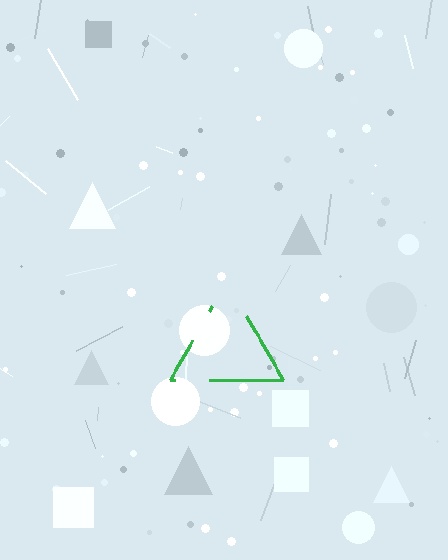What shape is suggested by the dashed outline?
The dashed outline suggests a triangle.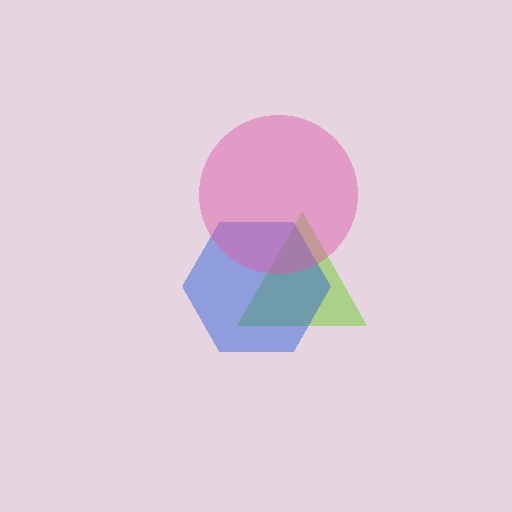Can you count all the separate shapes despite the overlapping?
Yes, there are 3 separate shapes.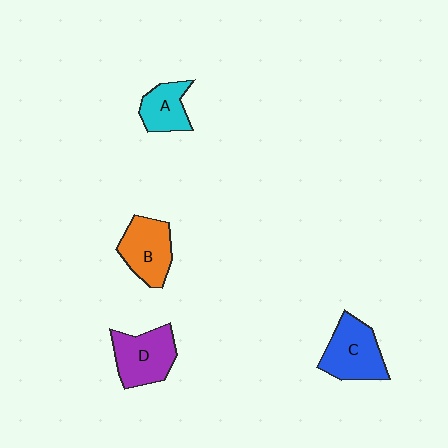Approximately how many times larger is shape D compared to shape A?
Approximately 1.5 times.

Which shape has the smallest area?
Shape A (cyan).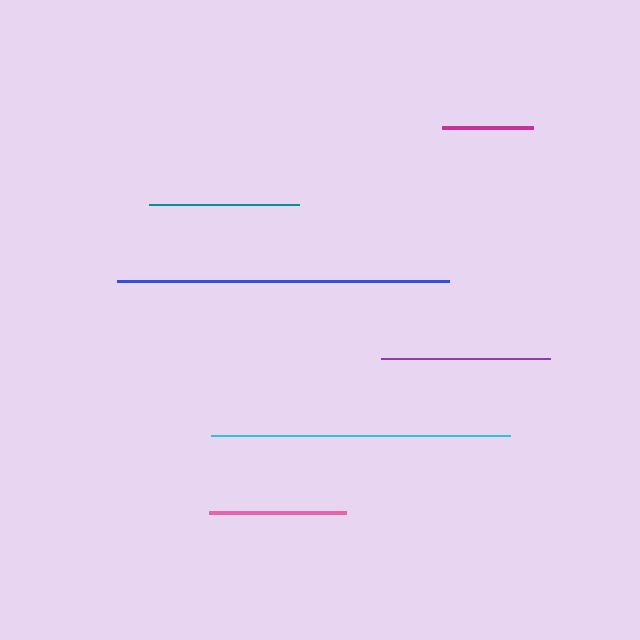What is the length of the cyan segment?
The cyan segment is approximately 299 pixels long.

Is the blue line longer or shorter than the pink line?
The blue line is longer than the pink line.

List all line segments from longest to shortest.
From longest to shortest: blue, cyan, purple, teal, pink, magenta.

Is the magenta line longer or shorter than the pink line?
The pink line is longer than the magenta line.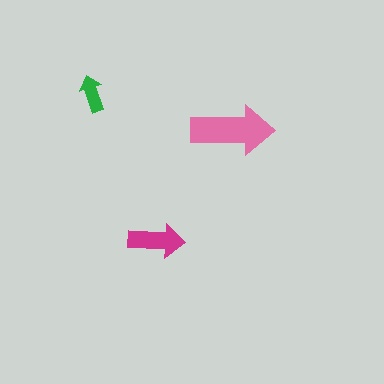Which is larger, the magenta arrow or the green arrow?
The magenta one.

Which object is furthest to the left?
The green arrow is leftmost.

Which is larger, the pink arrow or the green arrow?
The pink one.